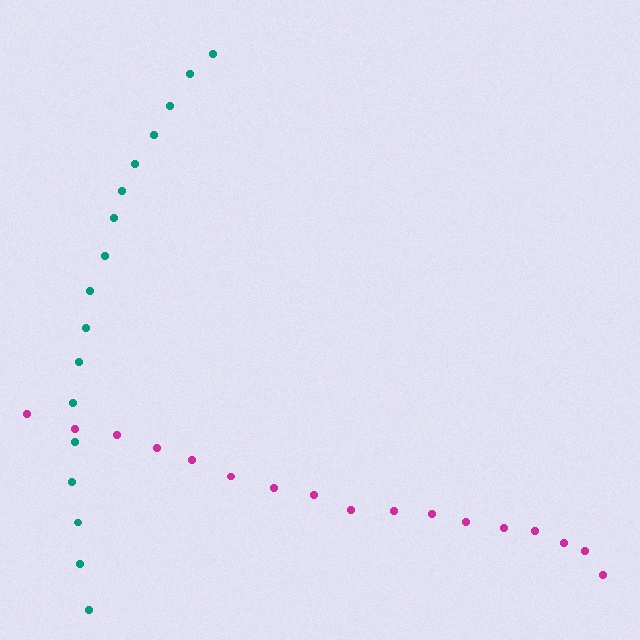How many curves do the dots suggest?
There are 2 distinct paths.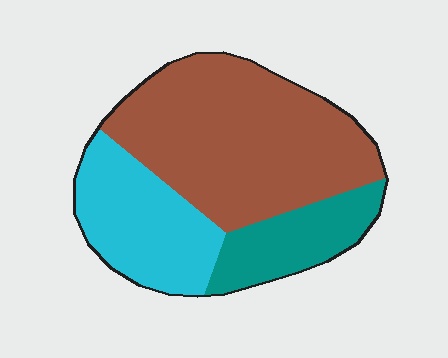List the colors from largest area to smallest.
From largest to smallest: brown, cyan, teal.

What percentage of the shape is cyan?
Cyan covers around 25% of the shape.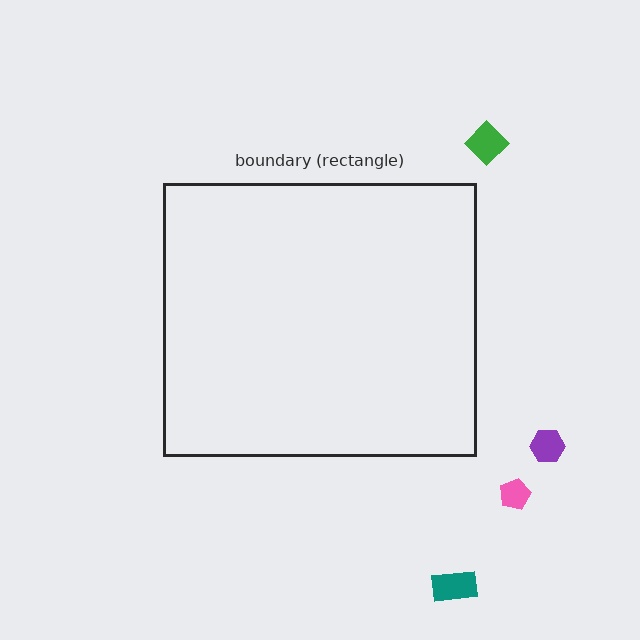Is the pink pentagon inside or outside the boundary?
Outside.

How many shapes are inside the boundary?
0 inside, 4 outside.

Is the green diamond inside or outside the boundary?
Outside.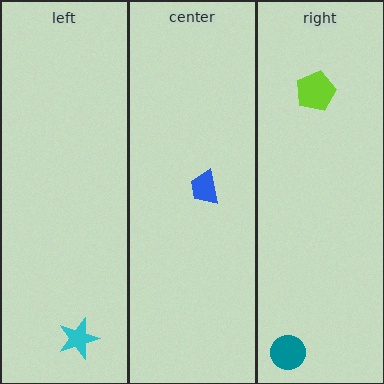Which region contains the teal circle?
The right region.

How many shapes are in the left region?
1.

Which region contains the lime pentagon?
The right region.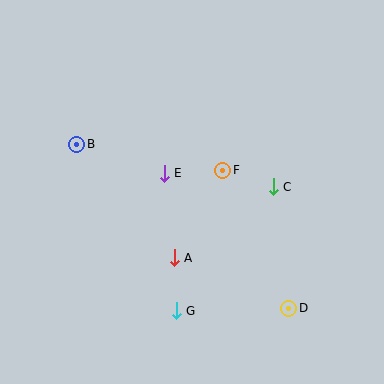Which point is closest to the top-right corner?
Point C is closest to the top-right corner.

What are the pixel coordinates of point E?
Point E is at (164, 173).